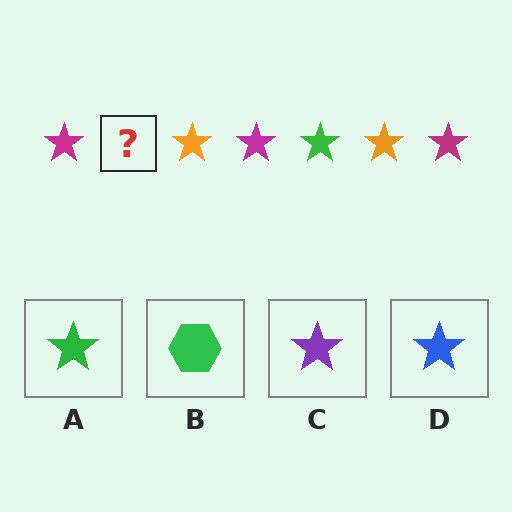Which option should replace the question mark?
Option A.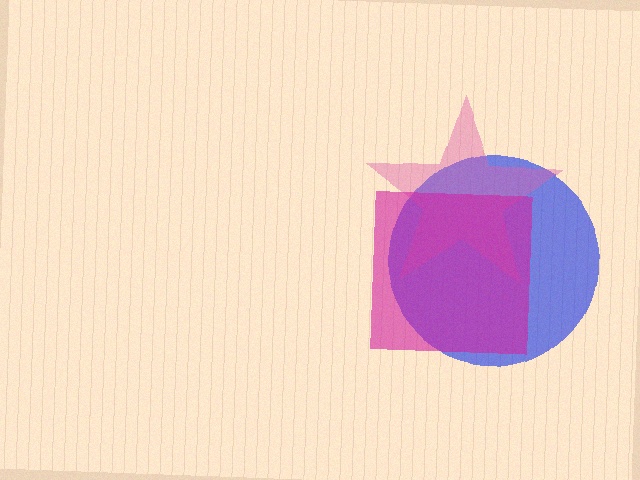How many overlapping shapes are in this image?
There are 3 overlapping shapes in the image.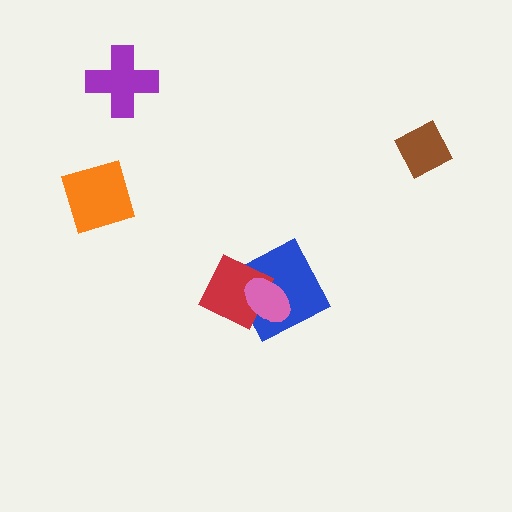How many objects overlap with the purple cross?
0 objects overlap with the purple cross.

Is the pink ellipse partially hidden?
No, no other shape covers it.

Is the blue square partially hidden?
Yes, it is partially covered by another shape.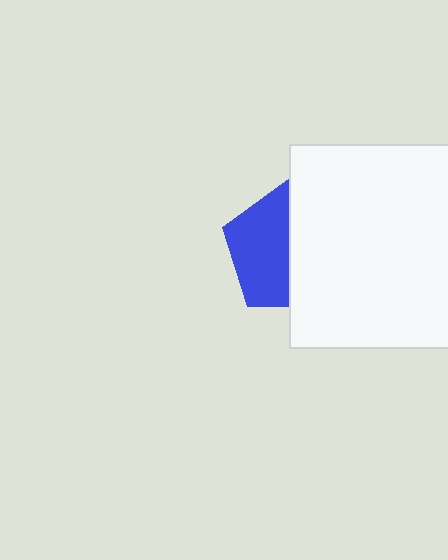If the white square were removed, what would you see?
You would see the complete blue pentagon.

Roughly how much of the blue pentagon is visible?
About half of it is visible (roughly 50%).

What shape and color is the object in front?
The object in front is a white square.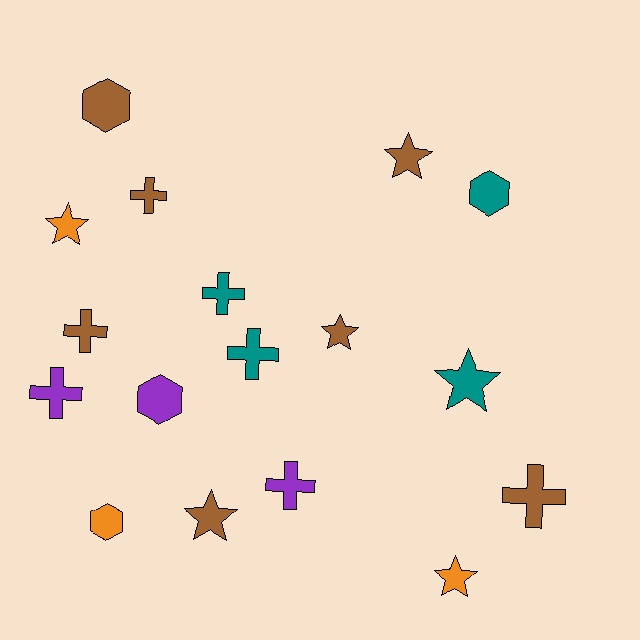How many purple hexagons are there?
There is 1 purple hexagon.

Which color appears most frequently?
Brown, with 7 objects.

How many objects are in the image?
There are 17 objects.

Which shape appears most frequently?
Cross, with 7 objects.